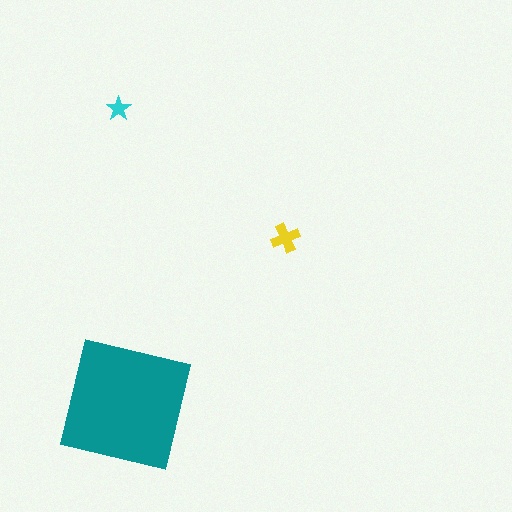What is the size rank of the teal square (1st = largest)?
1st.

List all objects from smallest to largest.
The cyan star, the yellow cross, the teal square.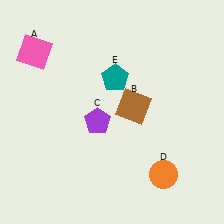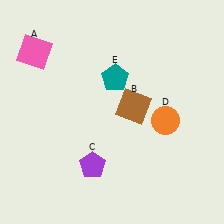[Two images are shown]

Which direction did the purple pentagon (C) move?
The purple pentagon (C) moved down.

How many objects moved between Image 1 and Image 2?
2 objects moved between the two images.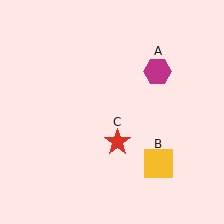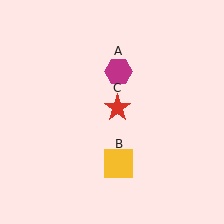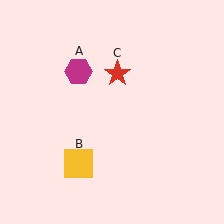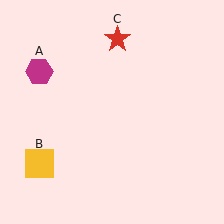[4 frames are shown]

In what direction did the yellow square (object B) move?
The yellow square (object B) moved left.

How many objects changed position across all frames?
3 objects changed position: magenta hexagon (object A), yellow square (object B), red star (object C).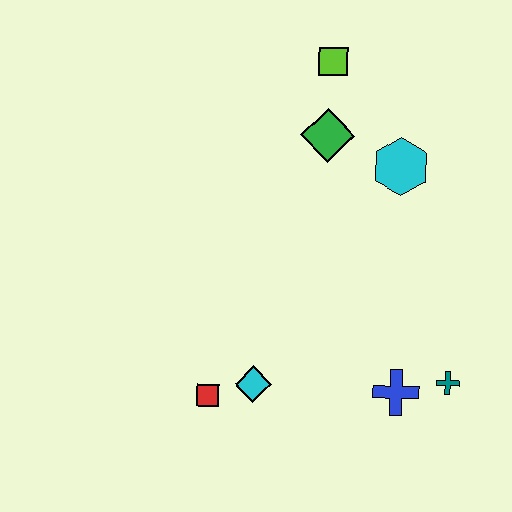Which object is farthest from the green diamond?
The red square is farthest from the green diamond.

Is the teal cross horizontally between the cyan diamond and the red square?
No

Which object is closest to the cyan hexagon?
The green diamond is closest to the cyan hexagon.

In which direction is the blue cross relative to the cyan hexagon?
The blue cross is below the cyan hexagon.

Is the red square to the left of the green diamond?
Yes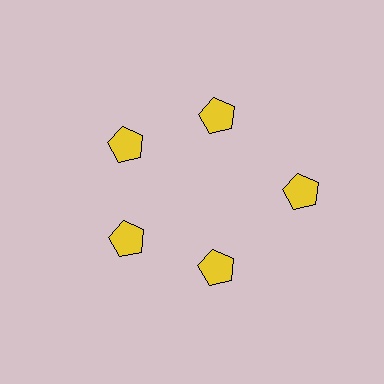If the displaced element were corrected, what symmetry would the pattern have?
It would have 5-fold rotational symmetry — the pattern would map onto itself every 72 degrees.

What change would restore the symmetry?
The symmetry would be restored by moving it inward, back onto the ring so that all 5 pentagons sit at equal angles and equal distance from the center.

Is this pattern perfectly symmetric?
No. The 5 yellow pentagons are arranged in a ring, but one element near the 3 o'clock position is pushed outward from the center, breaking the 5-fold rotational symmetry.